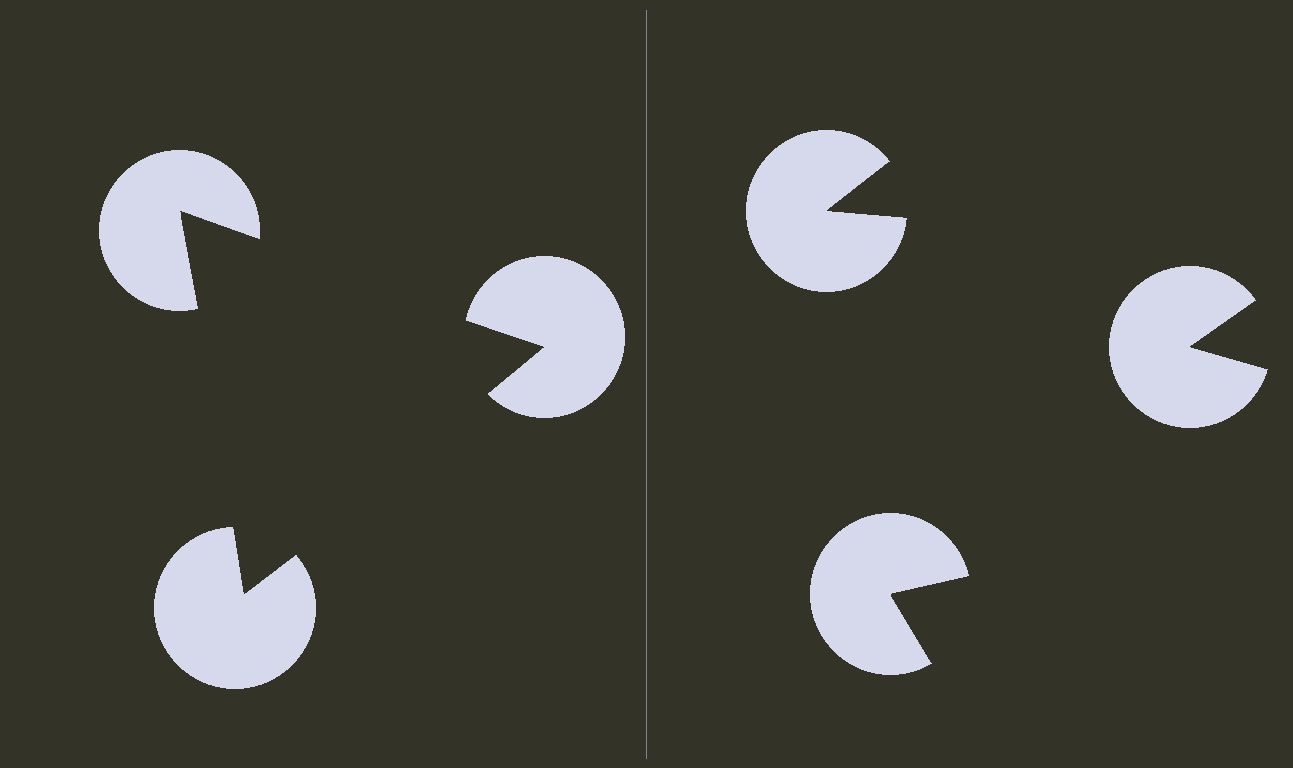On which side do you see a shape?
An illusory triangle appears on the left side. On the right side the wedge cuts are rotated, so no coherent shape forms.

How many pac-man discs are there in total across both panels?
6 — 3 on each side.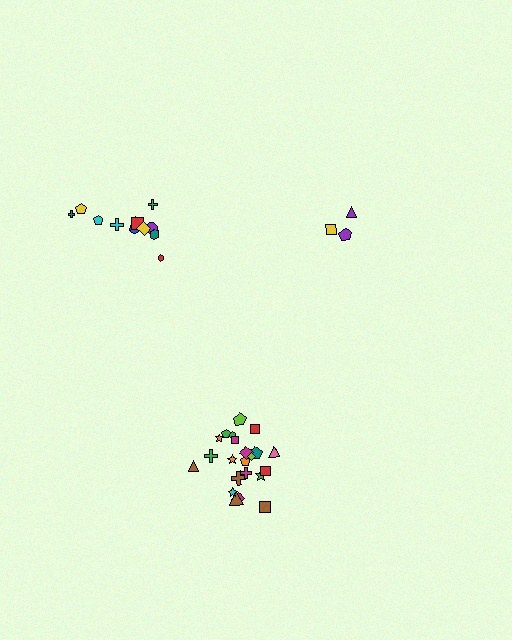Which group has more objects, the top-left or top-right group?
The top-left group.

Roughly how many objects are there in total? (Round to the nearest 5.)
Roughly 35 objects in total.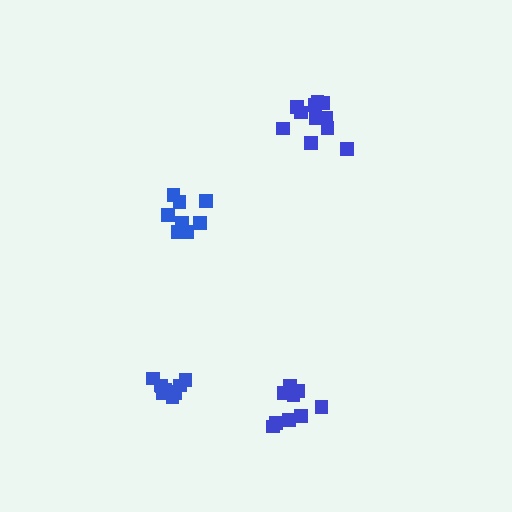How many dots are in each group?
Group 1: 11 dots, Group 2: 8 dots, Group 3: 11 dots, Group 4: 9 dots (39 total).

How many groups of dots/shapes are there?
There are 4 groups.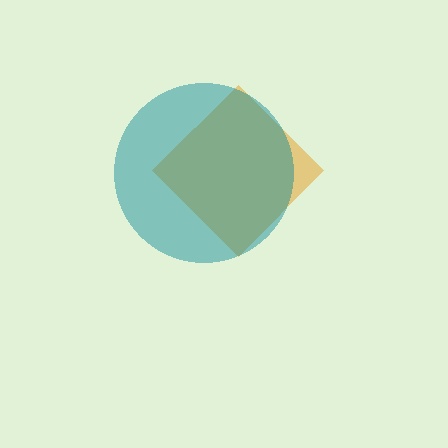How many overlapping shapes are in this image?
There are 2 overlapping shapes in the image.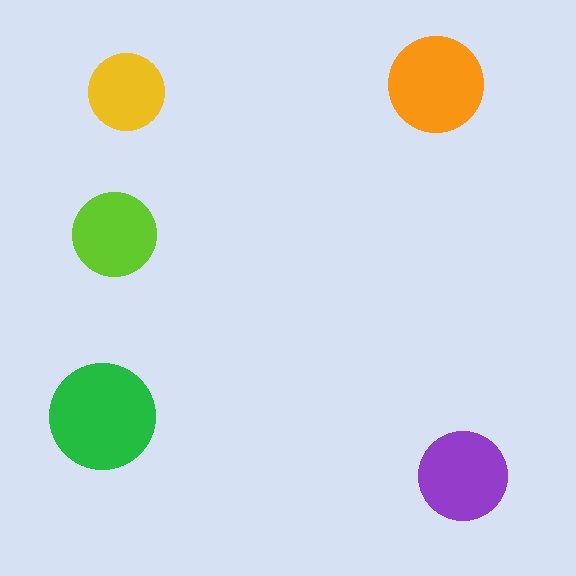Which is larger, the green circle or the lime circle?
The green one.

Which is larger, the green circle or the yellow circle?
The green one.